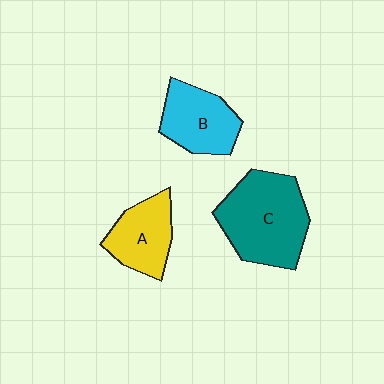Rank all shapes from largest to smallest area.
From largest to smallest: C (teal), B (cyan), A (yellow).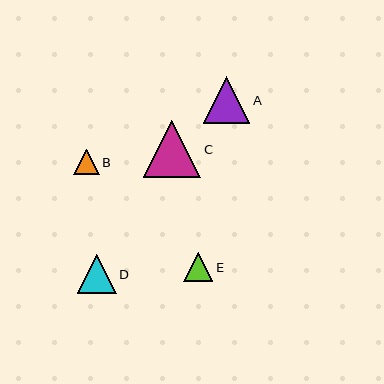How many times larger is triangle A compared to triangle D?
Triangle A is approximately 1.2 times the size of triangle D.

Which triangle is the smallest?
Triangle B is the smallest with a size of approximately 26 pixels.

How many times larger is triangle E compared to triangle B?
Triangle E is approximately 1.1 times the size of triangle B.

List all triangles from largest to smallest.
From largest to smallest: C, A, D, E, B.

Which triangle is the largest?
Triangle C is the largest with a size of approximately 57 pixels.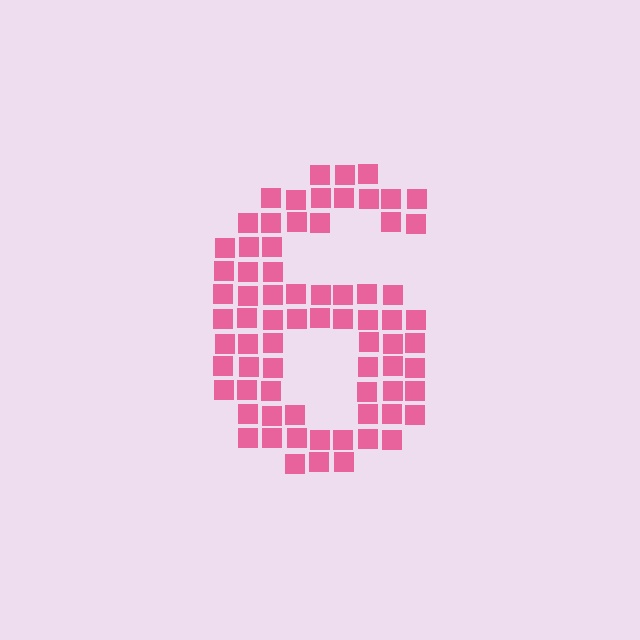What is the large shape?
The large shape is the digit 6.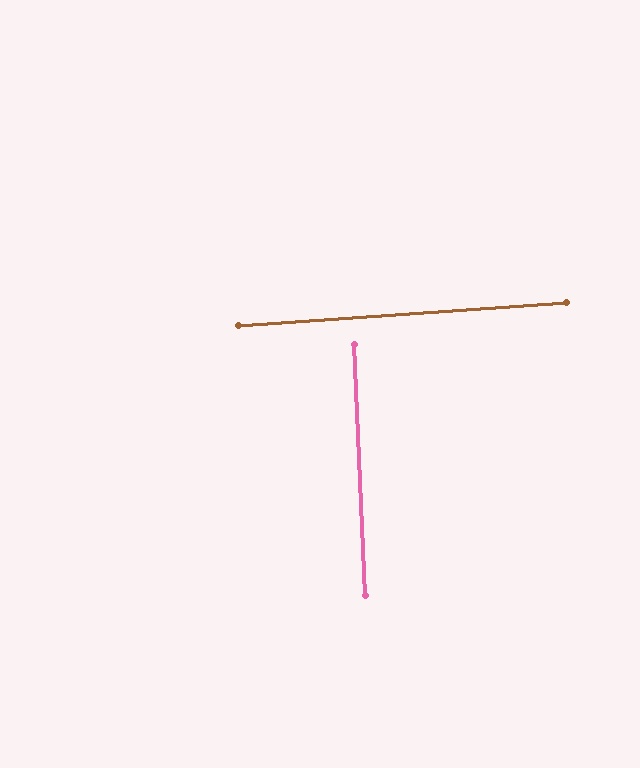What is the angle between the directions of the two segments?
Approximately 89 degrees.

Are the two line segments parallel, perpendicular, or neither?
Perpendicular — they meet at approximately 89°.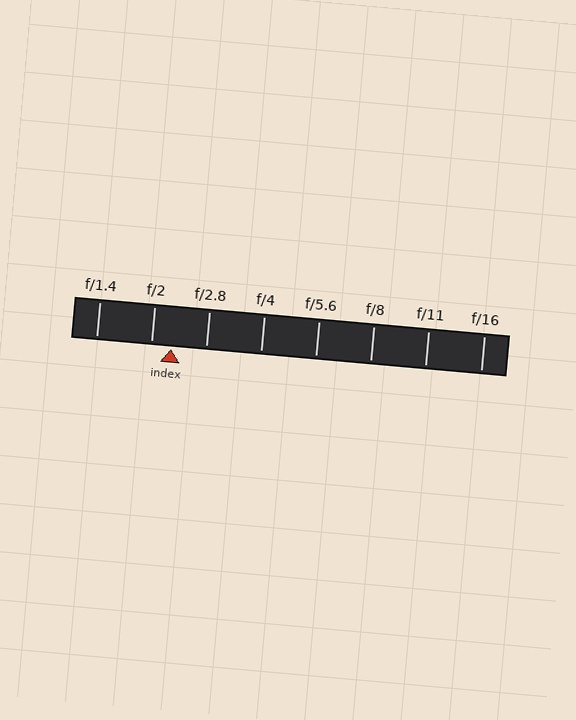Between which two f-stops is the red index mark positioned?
The index mark is between f/2 and f/2.8.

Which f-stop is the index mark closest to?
The index mark is closest to f/2.